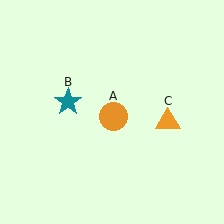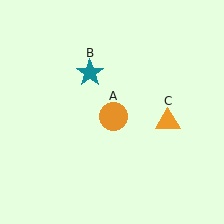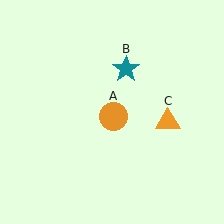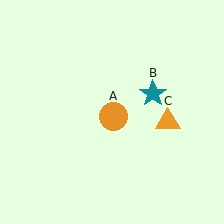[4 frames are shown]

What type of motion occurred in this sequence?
The teal star (object B) rotated clockwise around the center of the scene.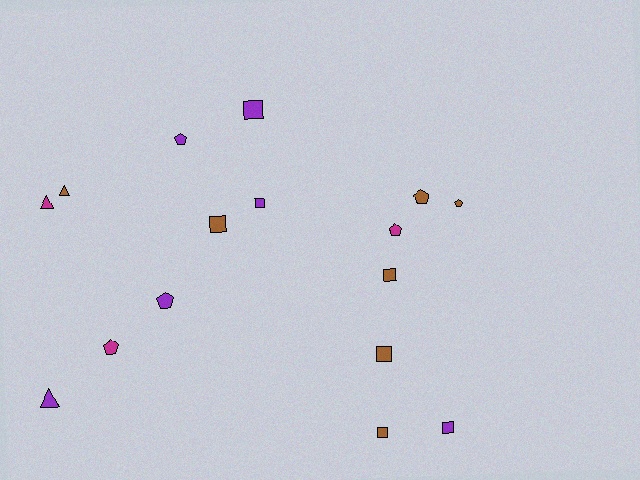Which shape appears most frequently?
Square, with 7 objects.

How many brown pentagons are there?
There are 2 brown pentagons.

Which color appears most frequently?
Brown, with 7 objects.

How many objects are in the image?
There are 16 objects.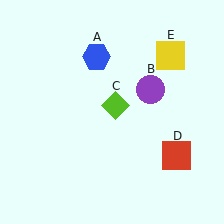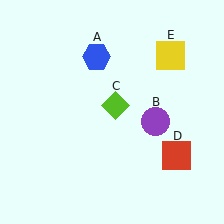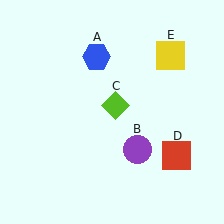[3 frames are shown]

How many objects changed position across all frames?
1 object changed position: purple circle (object B).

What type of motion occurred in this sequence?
The purple circle (object B) rotated clockwise around the center of the scene.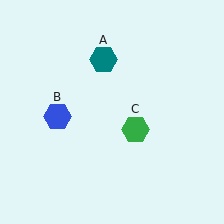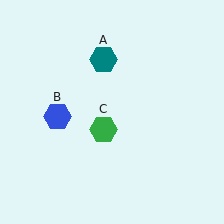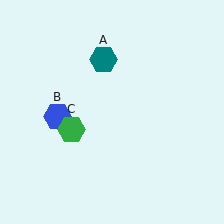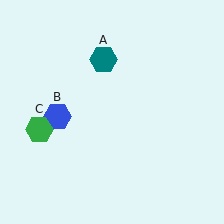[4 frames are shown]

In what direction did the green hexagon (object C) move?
The green hexagon (object C) moved left.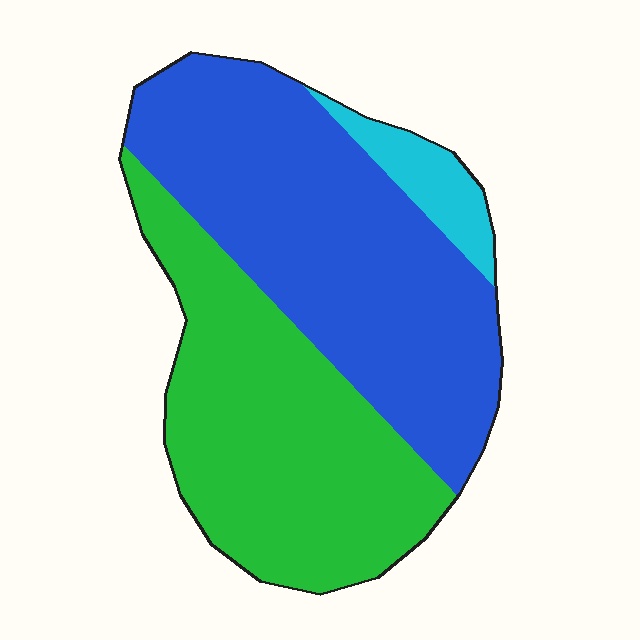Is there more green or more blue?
Blue.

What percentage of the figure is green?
Green covers roughly 45% of the figure.